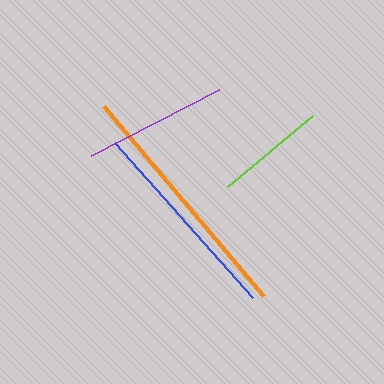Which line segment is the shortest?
The lime line is the shortest at approximately 111 pixels.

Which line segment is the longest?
The orange line is the longest at approximately 248 pixels.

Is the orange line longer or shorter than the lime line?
The orange line is longer than the lime line.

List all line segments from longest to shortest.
From longest to shortest: orange, blue, purple, lime.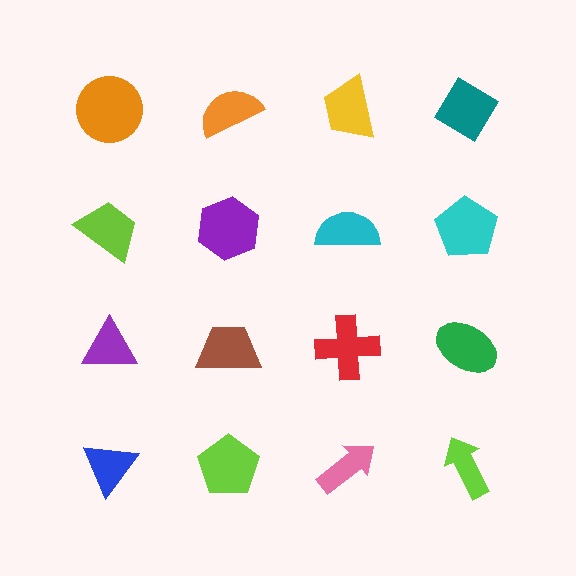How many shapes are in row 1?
4 shapes.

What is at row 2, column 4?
A cyan pentagon.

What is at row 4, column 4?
A lime arrow.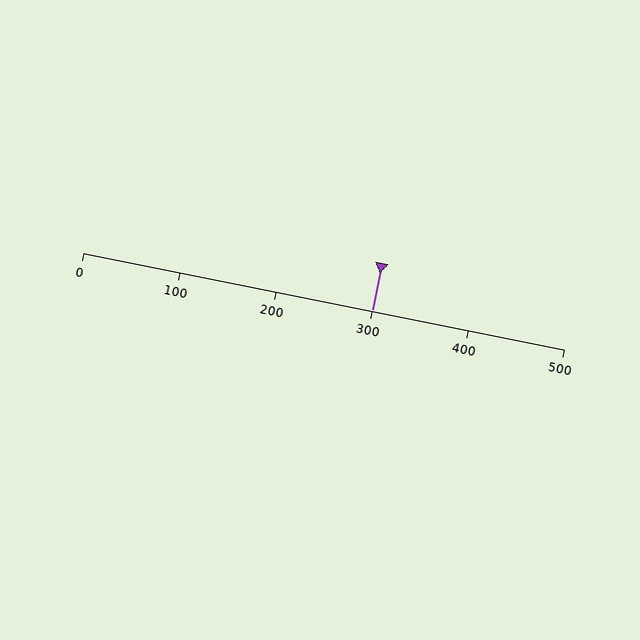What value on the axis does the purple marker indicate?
The marker indicates approximately 300.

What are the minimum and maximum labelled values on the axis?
The axis runs from 0 to 500.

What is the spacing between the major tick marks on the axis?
The major ticks are spaced 100 apart.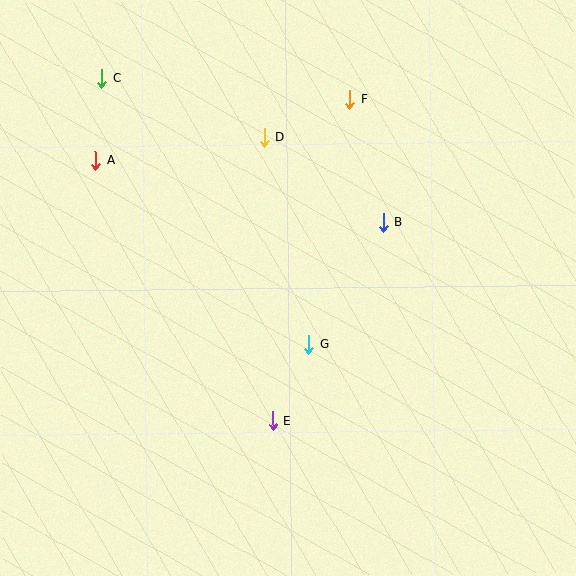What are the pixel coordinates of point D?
Point D is at (265, 137).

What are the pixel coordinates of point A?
Point A is at (95, 160).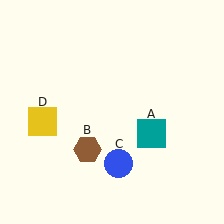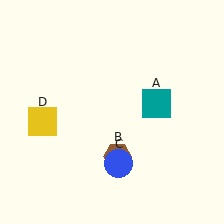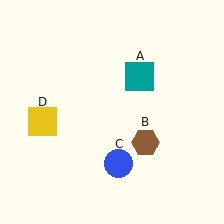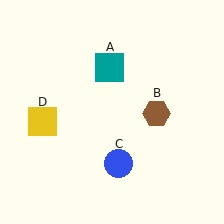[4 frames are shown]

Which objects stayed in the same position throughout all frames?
Blue circle (object C) and yellow square (object D) remained stationary.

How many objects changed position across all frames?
2 objects changed position: teal square (object A), brown hexagon (object B).